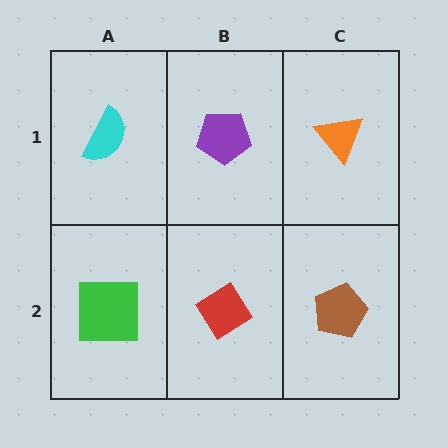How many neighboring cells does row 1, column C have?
2.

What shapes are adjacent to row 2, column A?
A cyan semicircle (row 1, column A), a red diamond (row 2, column B).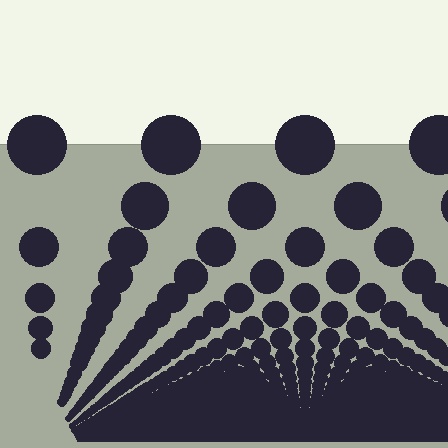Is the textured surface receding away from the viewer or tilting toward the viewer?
The surface appears to tilt toward the viewer. Texture elements get larger and sparser toward the top.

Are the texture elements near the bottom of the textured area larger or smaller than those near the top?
Smaller. The gradient is inverted — elements near the bottom are smaller and denser.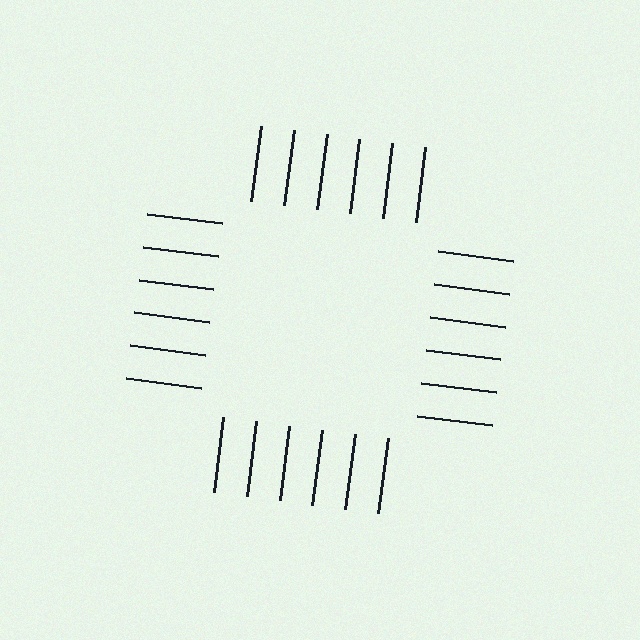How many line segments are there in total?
24 — 6 along each of the 4 edges.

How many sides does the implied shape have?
4 sides — the line-ends trace a square.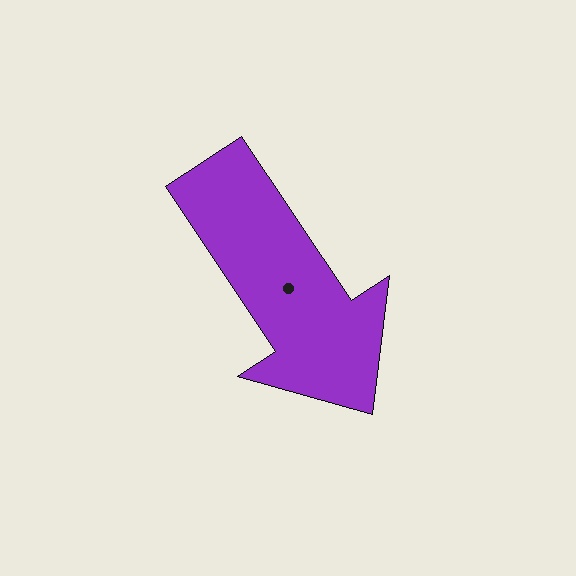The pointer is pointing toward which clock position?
Roughly 5 o'clock.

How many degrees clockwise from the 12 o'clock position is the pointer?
Approximately 146 degrees.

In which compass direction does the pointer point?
Southeast.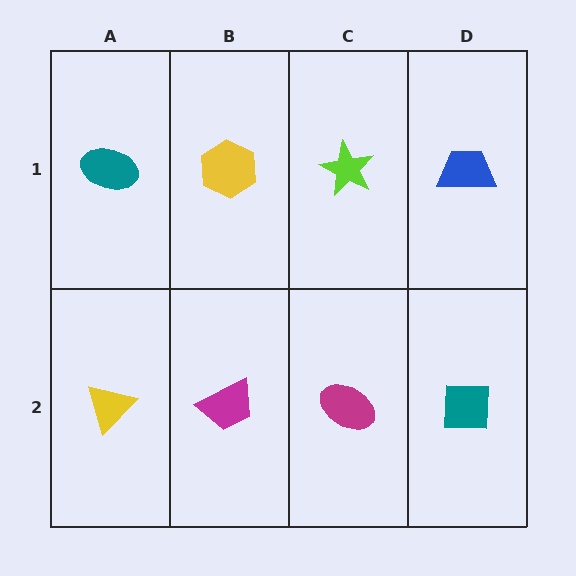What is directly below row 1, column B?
A magenta trapezoid.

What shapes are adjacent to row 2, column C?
A lime star (row 1, column C), a magenta trapezoid (row 2, column B), a teal square (row 2, column D).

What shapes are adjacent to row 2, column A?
A teal ellipse (row 1, column A), a magenta trapezoid (row 2, column B).